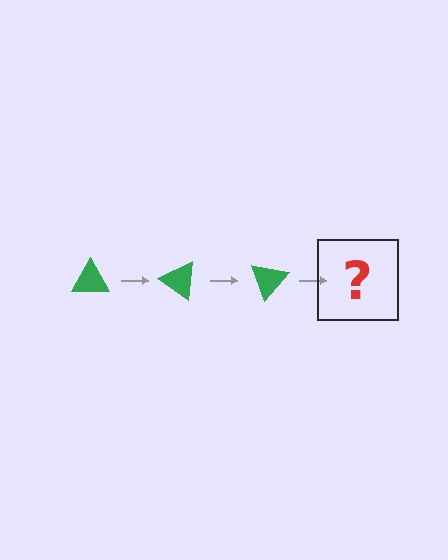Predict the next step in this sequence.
The next step is a green triangle rotated 105 degrees.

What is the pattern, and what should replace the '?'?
The pattern is that the triangle rotates 35 degrees each step. The '?' should be a green triangle rotated 105 degrees.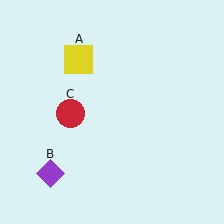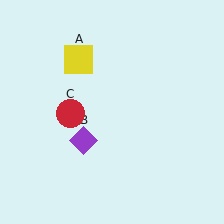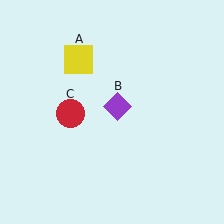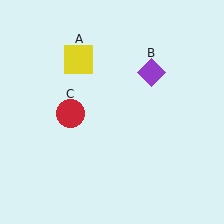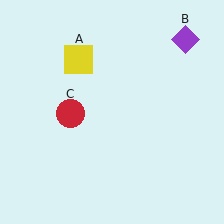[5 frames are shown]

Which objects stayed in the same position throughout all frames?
Yellow square (object A) and red circle (object C) remained stationary.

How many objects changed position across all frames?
1 object changed position: purple diamond (object B).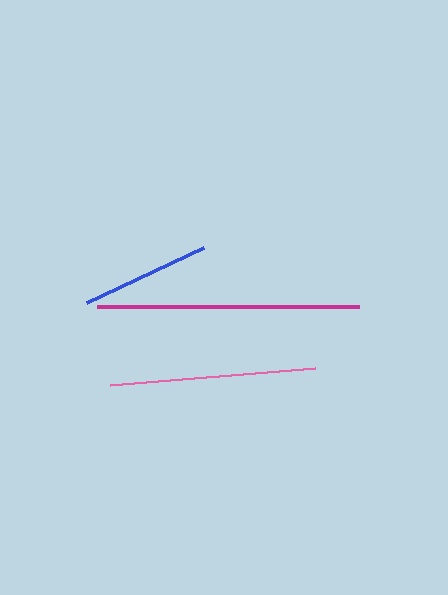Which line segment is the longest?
The magenta line is the longest at approximately 261 pixels.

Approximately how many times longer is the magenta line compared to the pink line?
The magenta line is approximately 1.3 times the length of the pink line.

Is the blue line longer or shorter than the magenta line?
The magenta line is longer than the blue line.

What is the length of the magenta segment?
The magenta segment is approximately 261 pixels long.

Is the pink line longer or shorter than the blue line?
The pink line is longer than the blue line.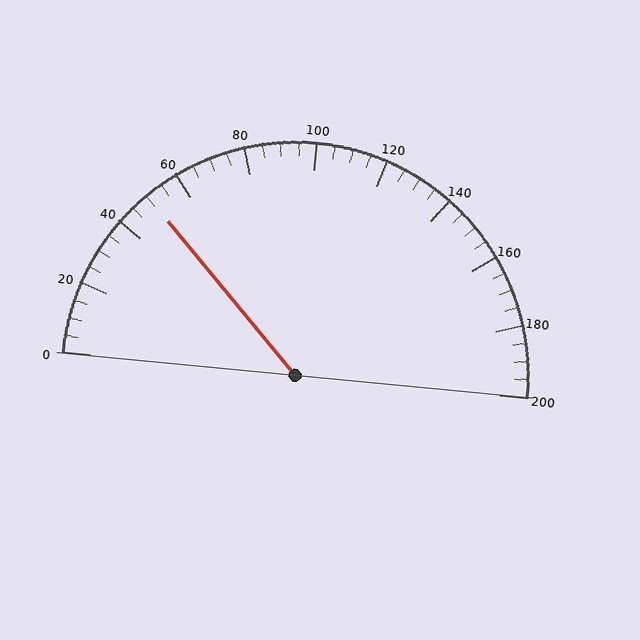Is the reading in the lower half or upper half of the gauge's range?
The reading is in the lower half of the range (0 to 200).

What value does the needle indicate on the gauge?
The needle indicates approximately 50.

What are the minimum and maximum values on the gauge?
The gauge ranges from 0 to 200.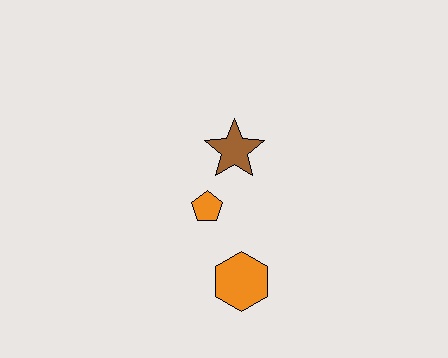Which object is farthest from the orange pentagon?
The orange hexagon is farthest from the orange pentagon.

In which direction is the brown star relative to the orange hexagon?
The brown star is above the orange hexagon.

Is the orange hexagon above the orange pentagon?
No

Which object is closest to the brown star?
The orange pentagon is closest to the brown star.